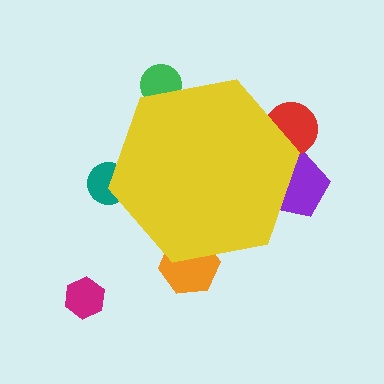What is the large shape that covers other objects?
A yellow hexagon.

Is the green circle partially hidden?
Yes, the green circle is partially hidden behind the yellow hexagon.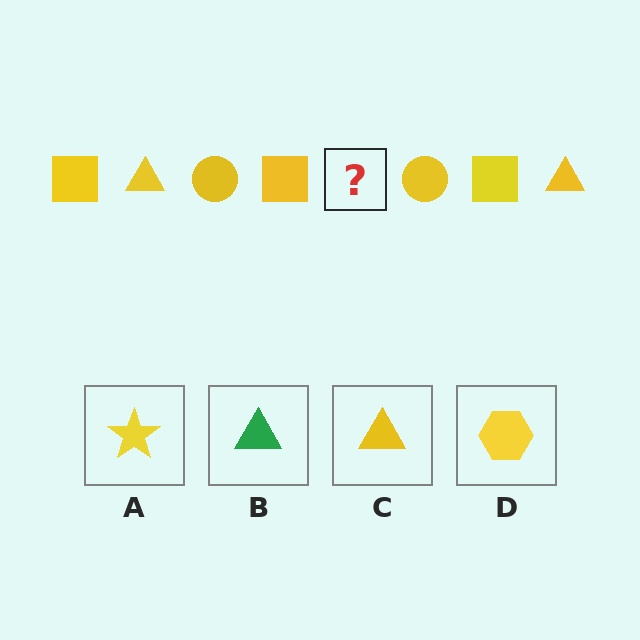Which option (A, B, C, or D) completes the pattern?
C.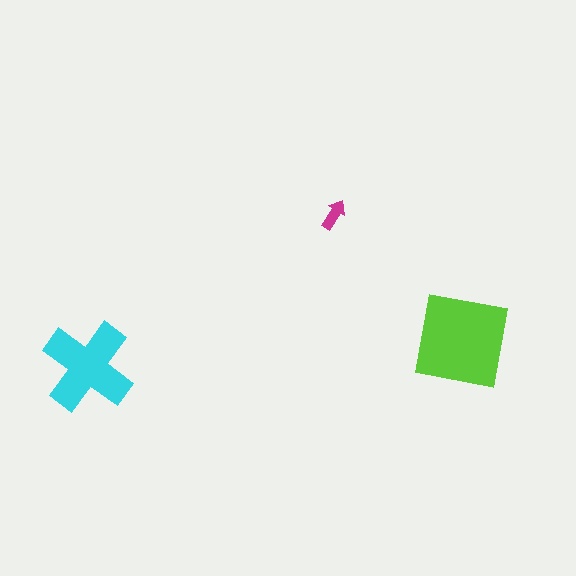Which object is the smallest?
The magenta arrow.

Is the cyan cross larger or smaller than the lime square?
Smaller.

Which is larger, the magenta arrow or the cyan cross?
The cyan cross.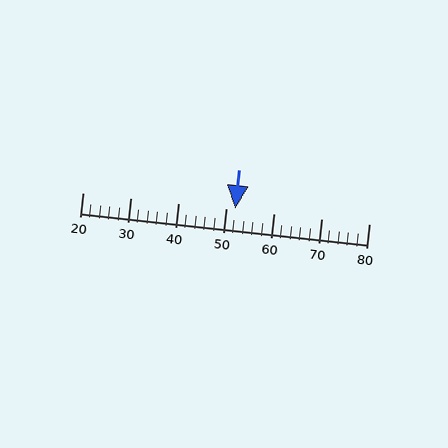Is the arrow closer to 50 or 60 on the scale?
The arrow is closer to 50.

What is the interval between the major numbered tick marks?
The major tick marks are spaced 10 units apart.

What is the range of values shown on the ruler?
The ruler shows values from 20 to 80.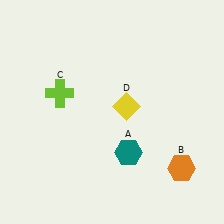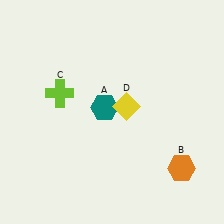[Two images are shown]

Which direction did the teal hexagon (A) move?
The teal hexagon (A) moved up.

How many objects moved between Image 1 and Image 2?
1 object moved between the two images.